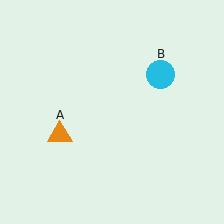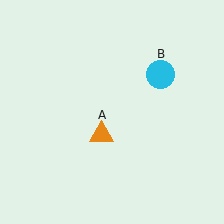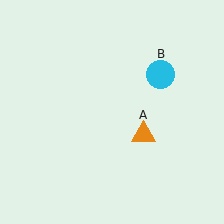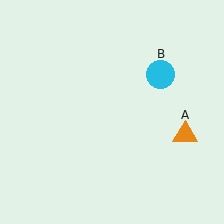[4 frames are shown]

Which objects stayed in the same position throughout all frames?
Cyan circle (object B) remained stationary.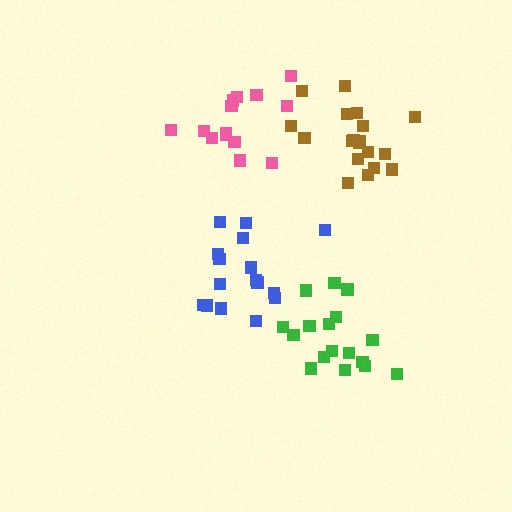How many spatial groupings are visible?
There are 4 spatial groupings.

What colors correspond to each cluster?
The clusters are colored: green, brown, blue, pink.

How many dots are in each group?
Group 1: 17 dots, Group 2: 19 dots, Group 3: 16 dots, Group 4: 14 dots (66 total).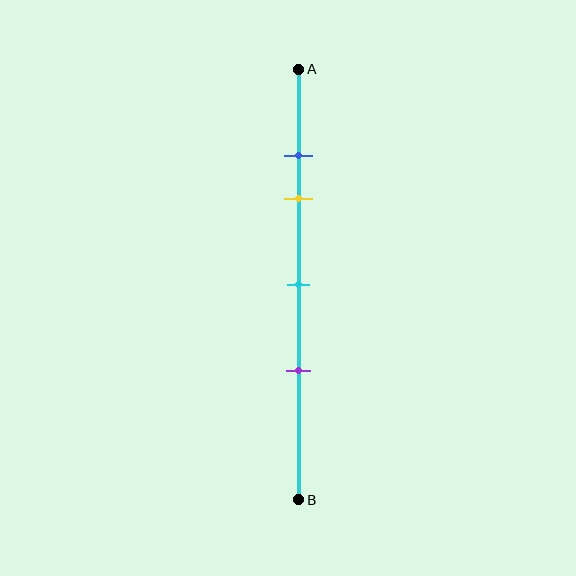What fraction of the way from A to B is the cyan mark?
The cyan mark is approximately 50% (0.5) of the way from A to B.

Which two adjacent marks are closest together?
The blue and yellow marks are the closest adjacent pair.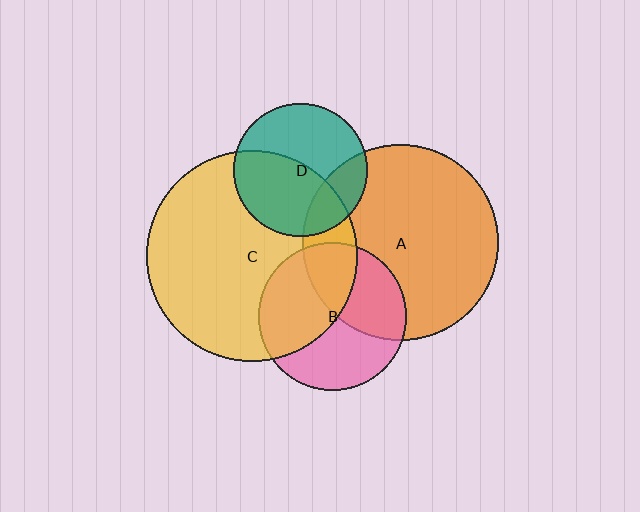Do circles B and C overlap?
Yes.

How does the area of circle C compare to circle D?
Approximately 2.5 times.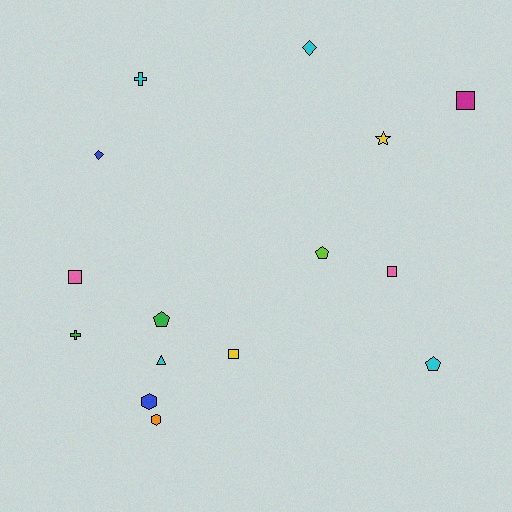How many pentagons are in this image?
There are 3 pentagons.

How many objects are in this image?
There are 15 objects.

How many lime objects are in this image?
There is 1 lime object.